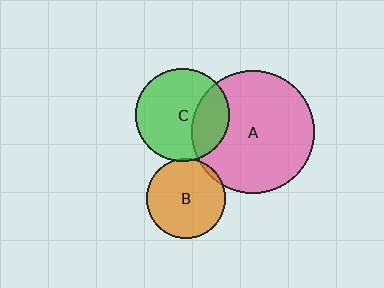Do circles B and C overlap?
Yes.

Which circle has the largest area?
Circle A (pink).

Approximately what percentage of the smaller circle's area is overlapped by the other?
Approximately 5%.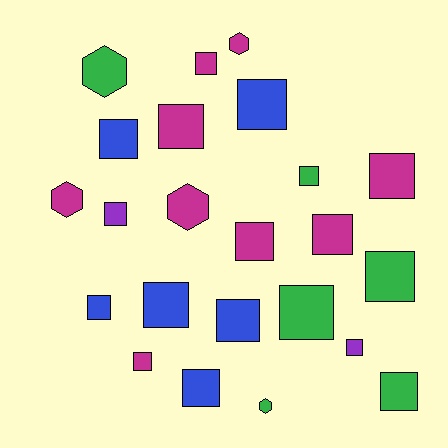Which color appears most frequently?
Magenta, with 9 objects.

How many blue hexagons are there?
There are no blue hexagons.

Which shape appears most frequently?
Square, with 18 objects.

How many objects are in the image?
There are 23 objects.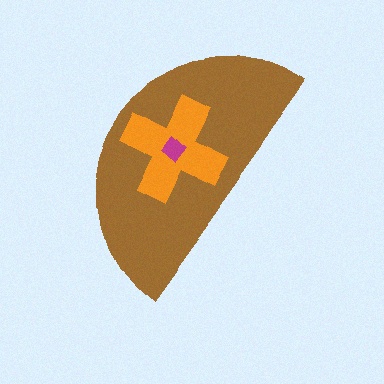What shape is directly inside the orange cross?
The magenta diamond.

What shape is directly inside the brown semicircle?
The orange cross.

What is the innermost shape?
The magenta diamond.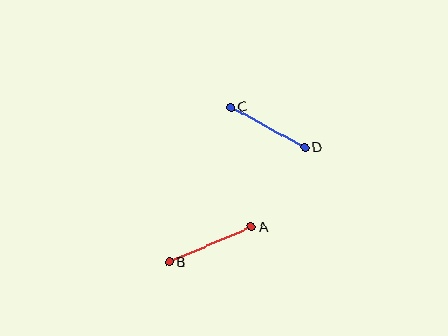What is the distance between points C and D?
The distance is approximately 84 pixels.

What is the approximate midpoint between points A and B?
The midpoint is at approximately (211, 245) pixels.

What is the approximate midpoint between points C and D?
The midpoint is at approximately (268, 127) pixels.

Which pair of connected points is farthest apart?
Points A and B are farthest apart.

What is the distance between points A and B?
The distance is approximately 89 pixels.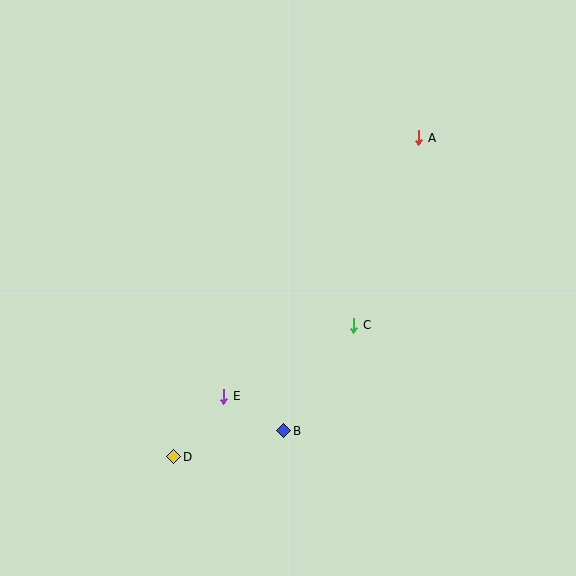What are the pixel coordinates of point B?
Point B is at (284, 431).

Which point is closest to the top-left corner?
Point A is closest to the top-left corner.